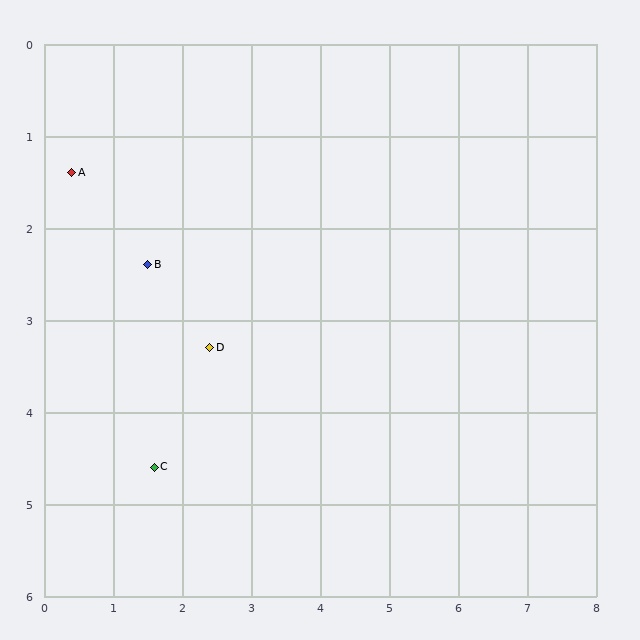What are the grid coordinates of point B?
Point B is at approximately (1.5, 2.4).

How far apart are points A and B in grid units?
Points A and B are about 1.5 grid units apart.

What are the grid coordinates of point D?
Point D is at approximately (2.4, 3.3).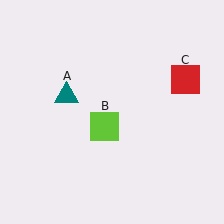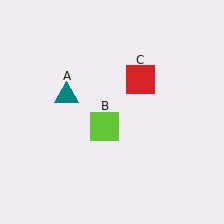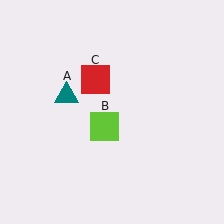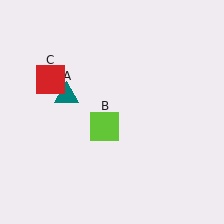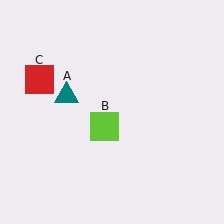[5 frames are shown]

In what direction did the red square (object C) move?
The red square (object C) moved left.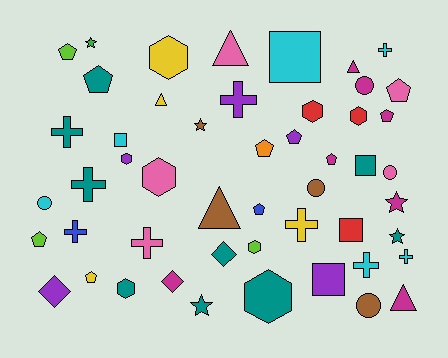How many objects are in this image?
There are 50 objects.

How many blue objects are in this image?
There are 2 blue objects.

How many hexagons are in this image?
There are 8 hexagons.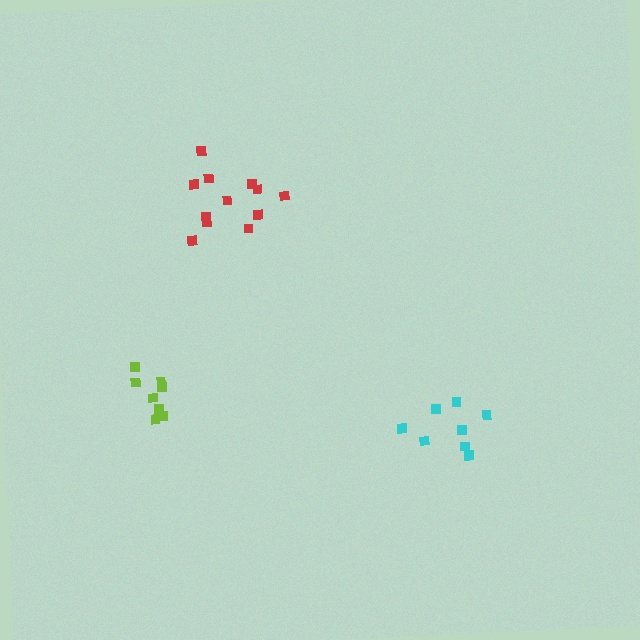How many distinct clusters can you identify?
There are 3 distinct clusters.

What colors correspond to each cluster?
The clusters are colored: red, cyan, lime.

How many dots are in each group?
Group 1: 12 dots, Group 2: 8 dots, Group 3: 8 dots (28 total).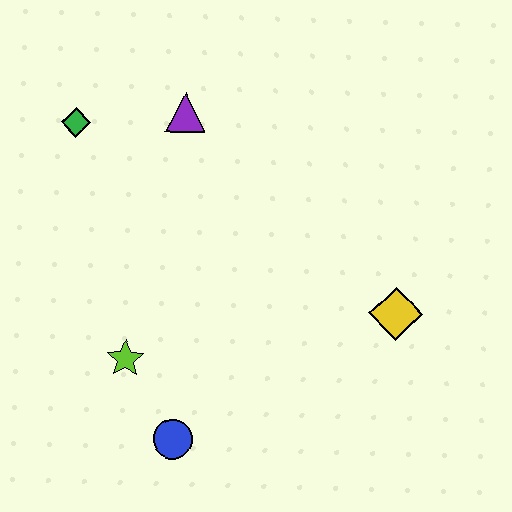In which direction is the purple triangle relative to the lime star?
The purple triangle is above the lime star.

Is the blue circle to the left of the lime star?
No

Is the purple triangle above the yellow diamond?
Yes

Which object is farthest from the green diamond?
The yellow diamond is farthest from the green diamond.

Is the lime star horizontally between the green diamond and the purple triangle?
Yes